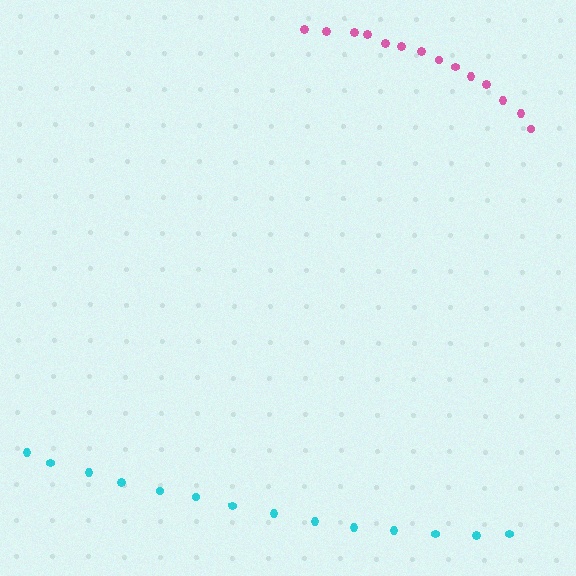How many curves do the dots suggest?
There are 2 distinct paths.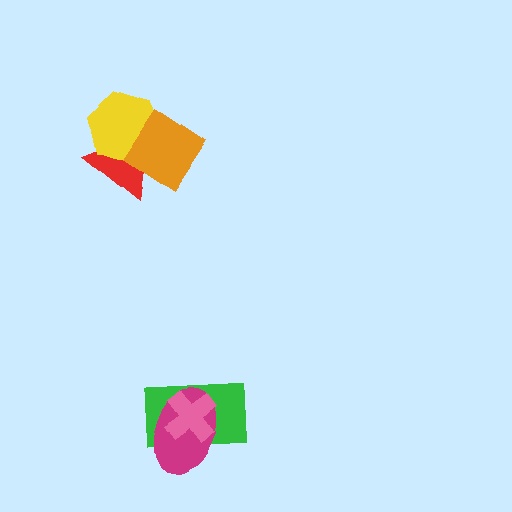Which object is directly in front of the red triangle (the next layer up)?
The yellow hexagon is directly in front of the red triangle.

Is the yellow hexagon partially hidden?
Yes, it is partially covered by another shape.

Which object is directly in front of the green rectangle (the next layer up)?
The magenta ellipse is directly in front of the green rectangle.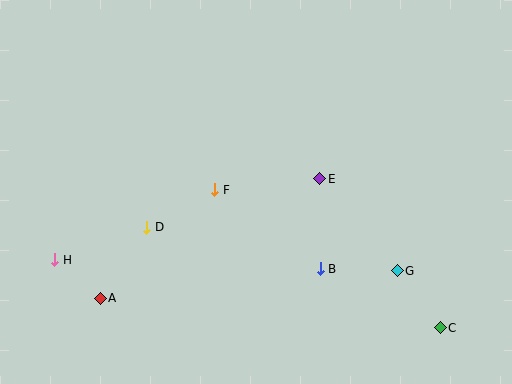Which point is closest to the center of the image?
Point F at (215, 190) is closest to the center.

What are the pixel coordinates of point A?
Point A is at (100, 298).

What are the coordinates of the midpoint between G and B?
The midpoint between G and B is at (359, 270).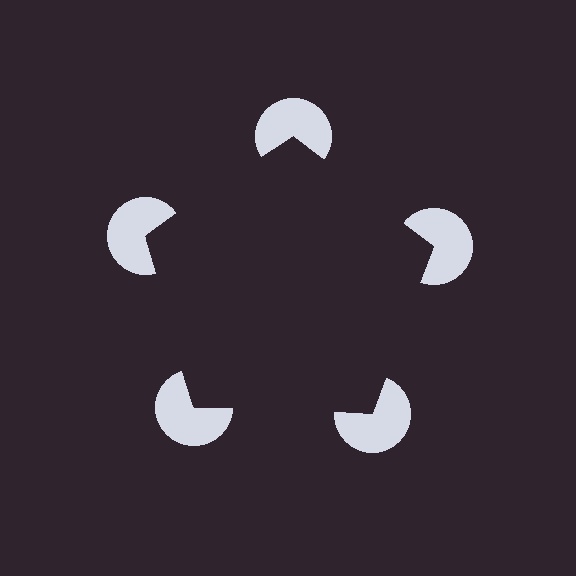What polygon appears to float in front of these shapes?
An illusory pentagon — its edges are inferred from the aligned wedge cuts in the pac-man discs, not physically drawn.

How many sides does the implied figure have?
5 sides.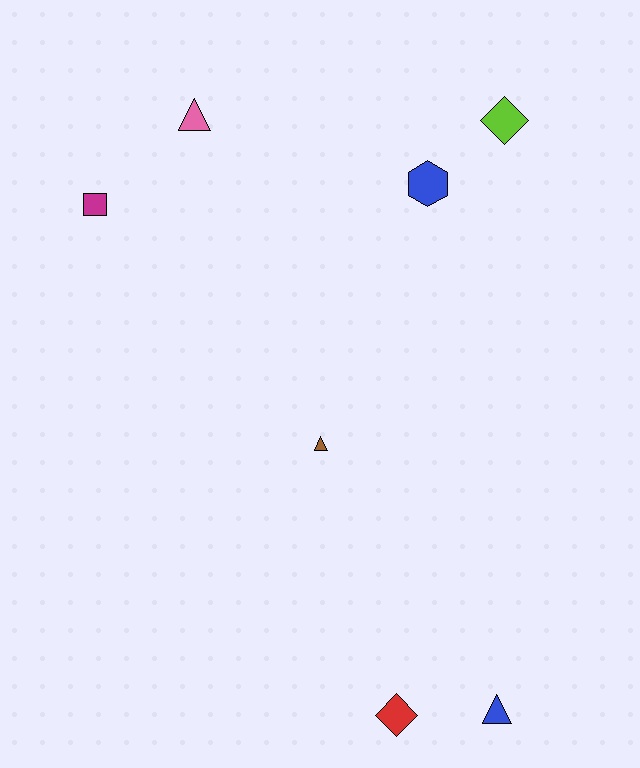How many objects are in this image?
There are 7 objects.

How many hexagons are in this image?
There is 1 hexagon.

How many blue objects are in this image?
There are 2 blue objects.